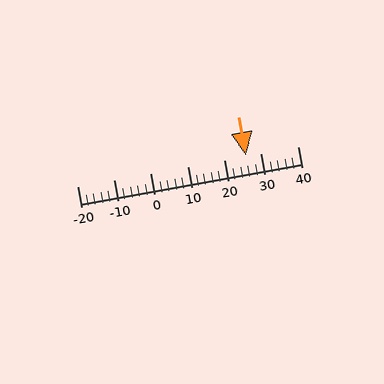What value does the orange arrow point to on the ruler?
The orange arrow points to approximately 26.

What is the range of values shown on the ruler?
The ruler shows values from -20 to 40.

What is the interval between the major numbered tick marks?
The major tick marks are spaced 10 units apart.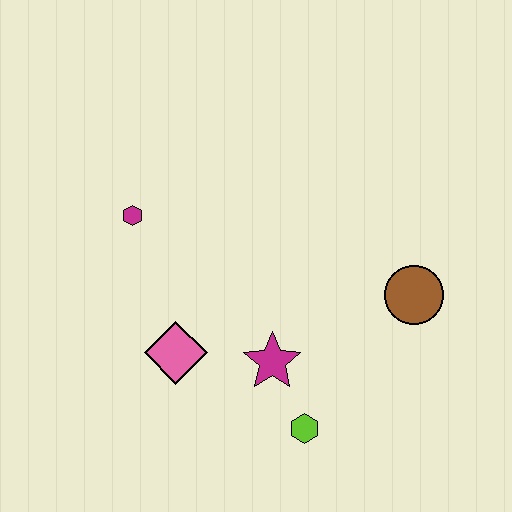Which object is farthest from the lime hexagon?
The magenta hexagon is farthest from the lime hexagon.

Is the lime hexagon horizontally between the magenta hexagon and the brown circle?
Yes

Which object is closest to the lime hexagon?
The magenta star is closest to the lime hexagon.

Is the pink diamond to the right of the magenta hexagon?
Yes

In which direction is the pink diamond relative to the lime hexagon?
The pink diamond is to the left of the lime hexagon.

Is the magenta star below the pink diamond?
Yes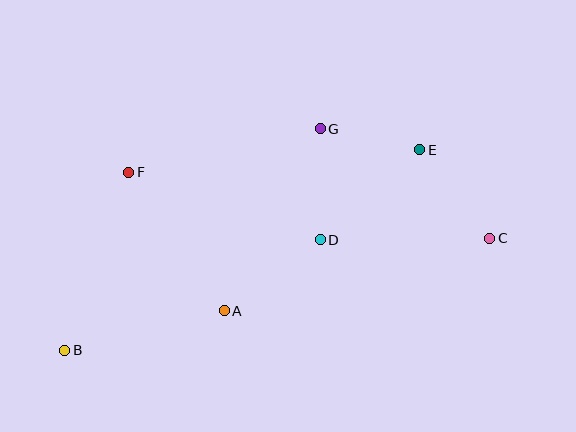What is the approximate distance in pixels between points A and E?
The distance between A and E is approximately 253 pixels.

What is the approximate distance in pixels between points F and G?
The distance between F and G is approximately 196 pixels.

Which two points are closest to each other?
Points E and G are closest to each other.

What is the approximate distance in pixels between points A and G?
The distance between A and G is approximately 206 pixels.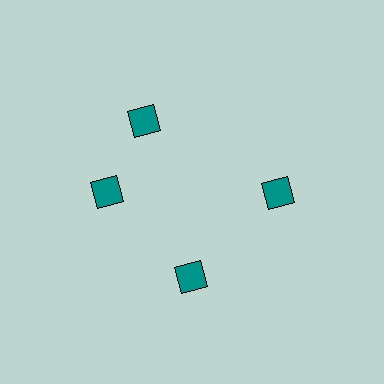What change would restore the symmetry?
The symmetry would be restored by rotating it back into even spacing with its neighbors so that all 4 diamonds sit at equal angles and equal distance from the center.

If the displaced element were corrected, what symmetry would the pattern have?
It would have 4-fold rotational symmetry — the pattern would map onto itself every 90 degrees.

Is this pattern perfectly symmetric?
No. The 4 teal diamonds are arranged in a ring, but one element near the 12 o'clock position is rotated out of alignment along the ring, breaking the 4-fold rotational symmetry.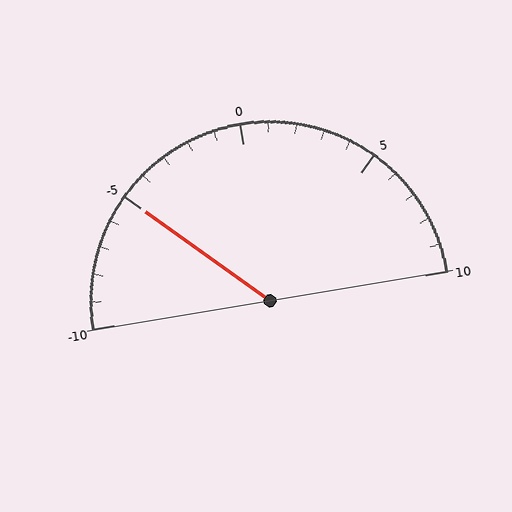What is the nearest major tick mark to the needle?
The nearest major tick mark is -5.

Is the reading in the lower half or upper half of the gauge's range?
The reading is in the lower half of the range (-10 to 10).